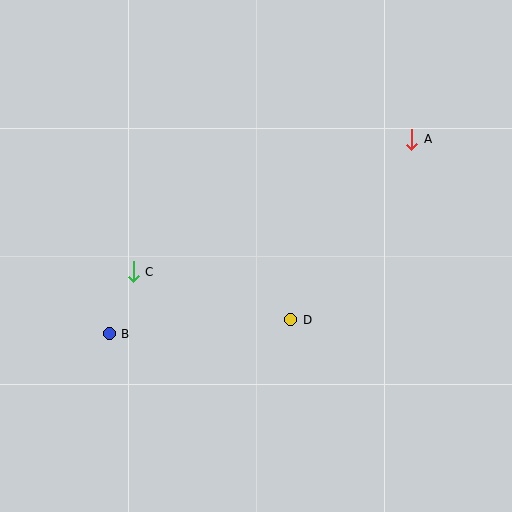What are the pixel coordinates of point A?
Point A is at (412, 139).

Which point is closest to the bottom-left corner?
Point B is closest to the bottom-left corner.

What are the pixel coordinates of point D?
Point D is at (291, 320).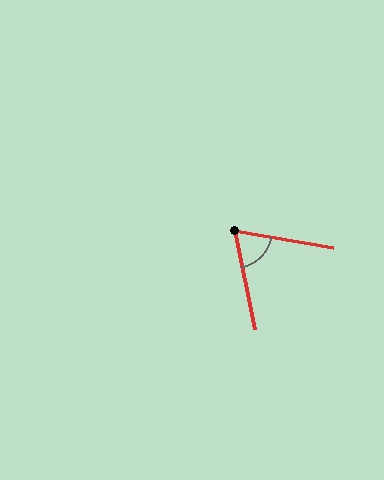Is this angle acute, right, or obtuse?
It is acute.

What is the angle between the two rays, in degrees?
Approximately 69 degrees.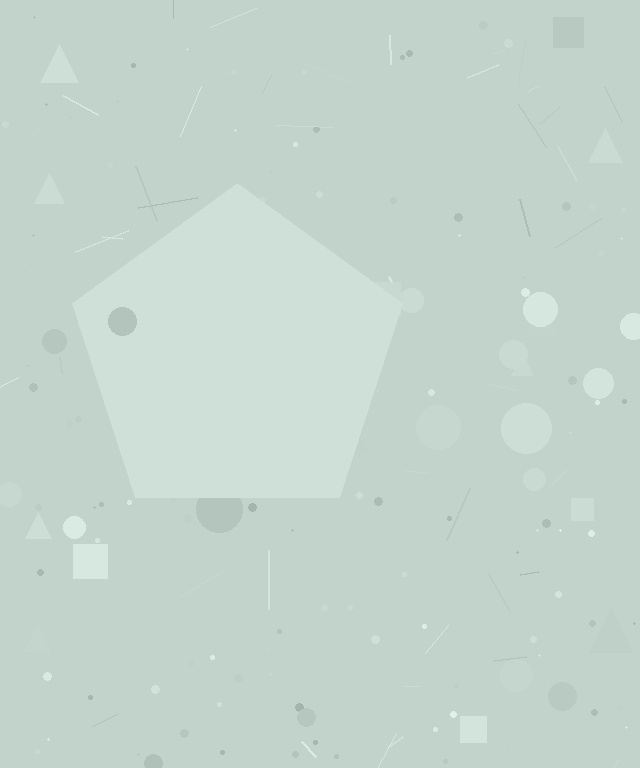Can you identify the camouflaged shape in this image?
The camouflaged shape is a pentagon.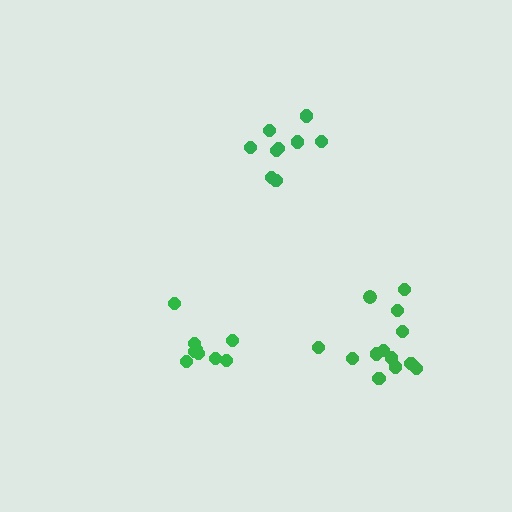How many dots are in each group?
Group 1: 9 dots, Group 2: 9 dots, Group 3: 13 dots (31 total).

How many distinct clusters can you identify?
There are 3 distinct clusters.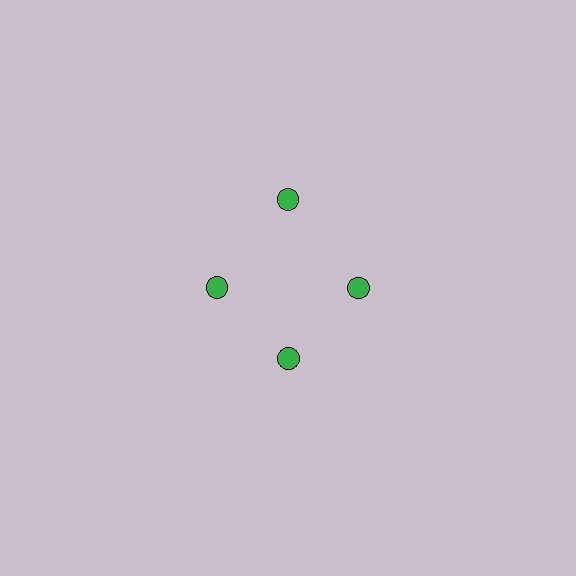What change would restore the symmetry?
The symmetry would be restored by moving it inward, back onto the ring so that all 4 circles sit at equal angles and equal distance from the center.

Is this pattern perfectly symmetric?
No. The 4 green circles are arranged in a ring, but one element near the 12 o'clock position is pushed outward from the center, breaking the 4-fold rotational symmetry.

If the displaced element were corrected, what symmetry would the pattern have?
It would have 4-fold rotational symmetry — the pattern would map onto itself every 90 degrees.